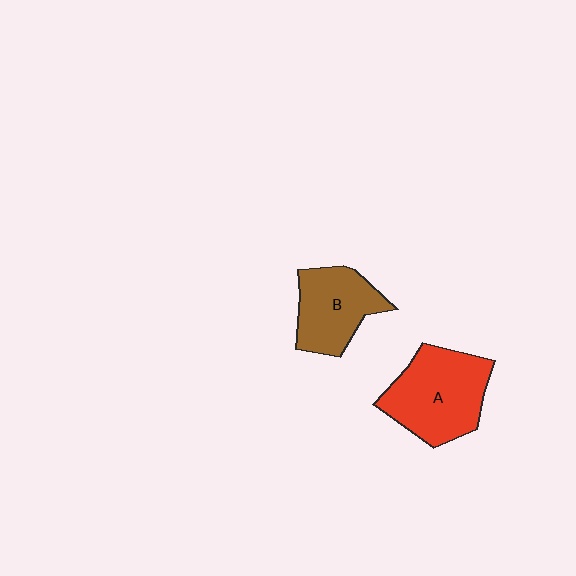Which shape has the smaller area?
Shape B (brown).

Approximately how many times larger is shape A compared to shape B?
Approximately 1.3 times.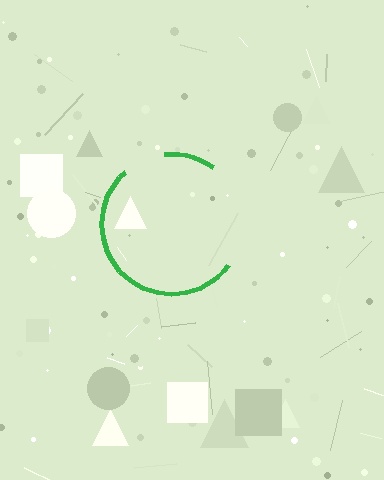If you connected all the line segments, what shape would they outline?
They would outline a circle.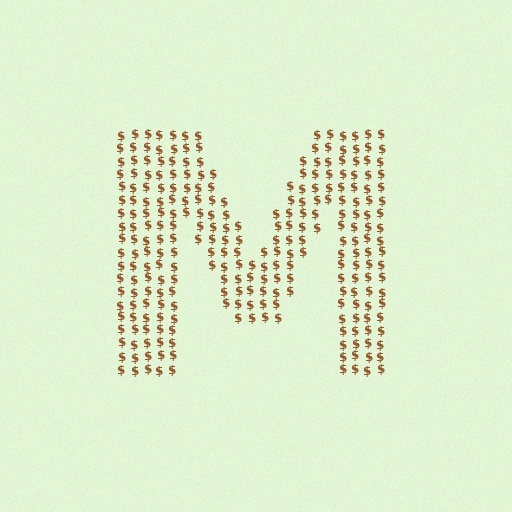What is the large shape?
The large shape is the letter M.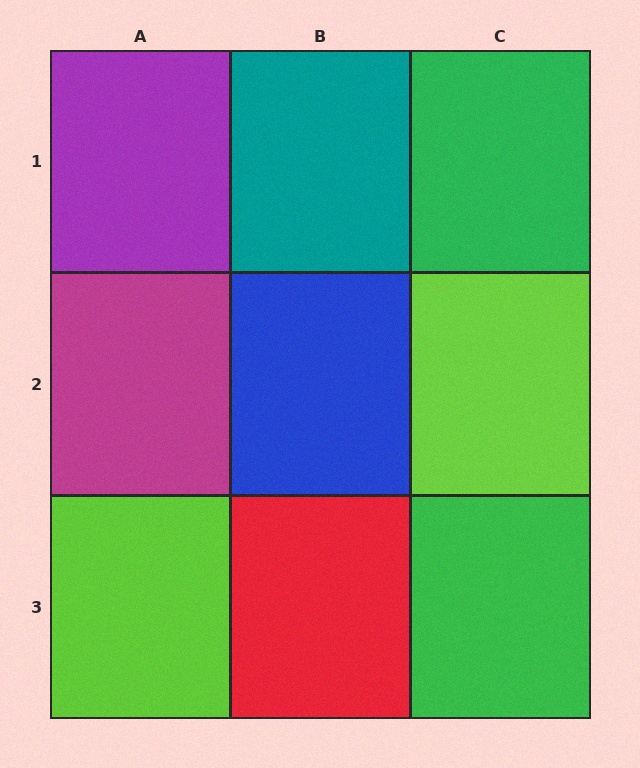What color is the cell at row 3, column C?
Green.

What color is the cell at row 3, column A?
Lime.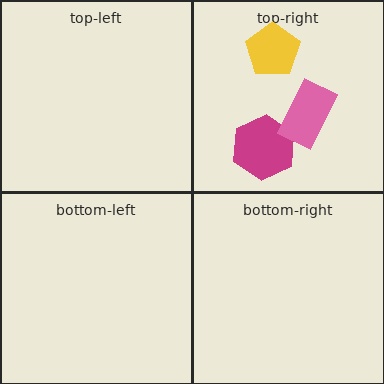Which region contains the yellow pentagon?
The top-right region.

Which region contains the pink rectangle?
The top-right region.